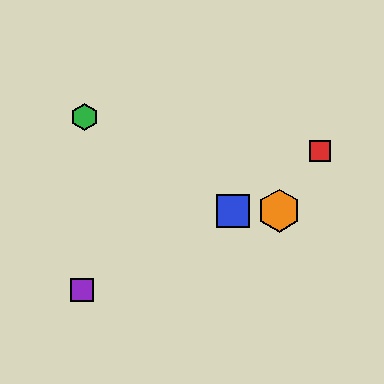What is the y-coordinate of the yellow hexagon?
The yellow hexagon is at y≈211.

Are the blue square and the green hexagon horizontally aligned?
No, the blue square is at y≈211 and the green hexagon is at y≈117.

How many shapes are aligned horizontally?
3 shapes (the blue square, the yellow hexagon, the orange hexagon) are aligned horizontally.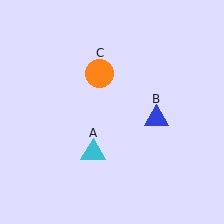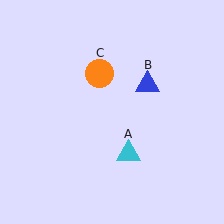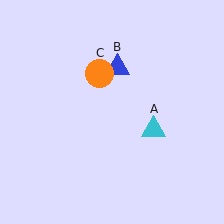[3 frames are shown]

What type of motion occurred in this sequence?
The cyan triangle (object A), blue triangle (object B) rotated counterclockwise around the center of the scene.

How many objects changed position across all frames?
2 objects changed position: cyan triangle (object A), blue triangle (object B).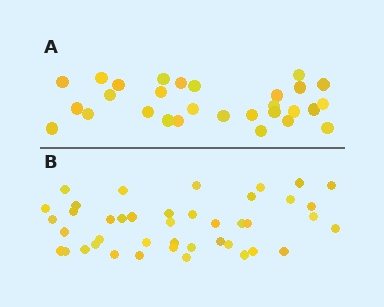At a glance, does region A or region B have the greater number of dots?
Region B (the bottom region) has more dots.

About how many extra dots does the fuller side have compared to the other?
Region B has approximately 15 more dots than region A.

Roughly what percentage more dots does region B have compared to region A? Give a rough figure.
About 45% more.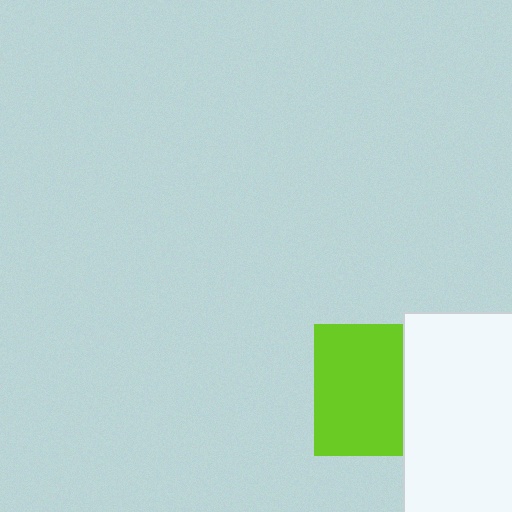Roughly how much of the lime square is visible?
Most of it is visible (roughly 68%).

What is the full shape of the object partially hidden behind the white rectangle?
The partially hidden object is a lime square.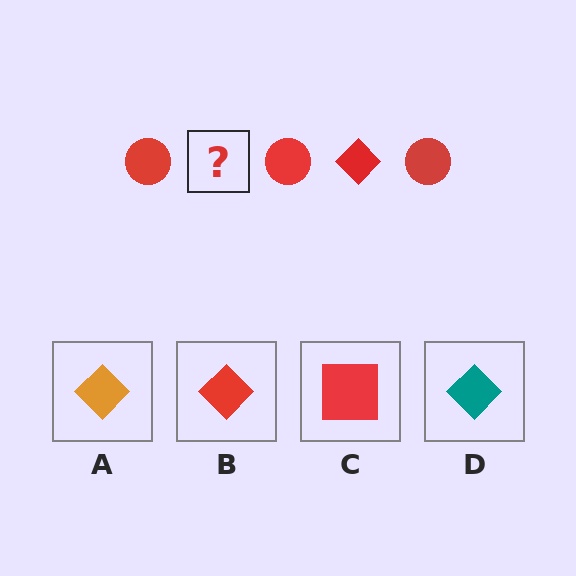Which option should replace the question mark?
Option B.